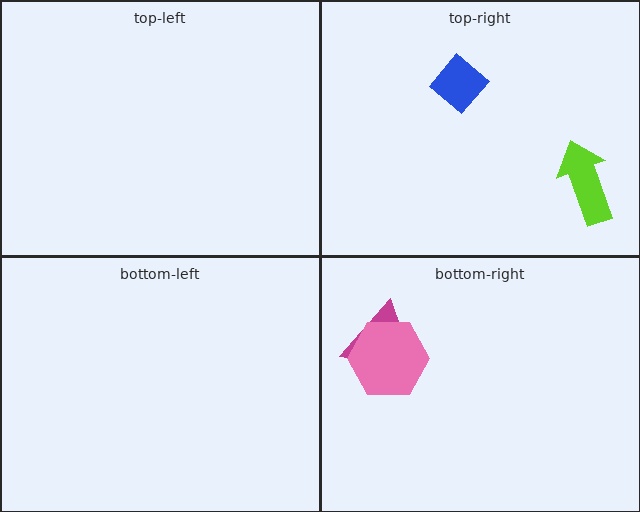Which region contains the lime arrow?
The top-right region.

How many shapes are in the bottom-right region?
2.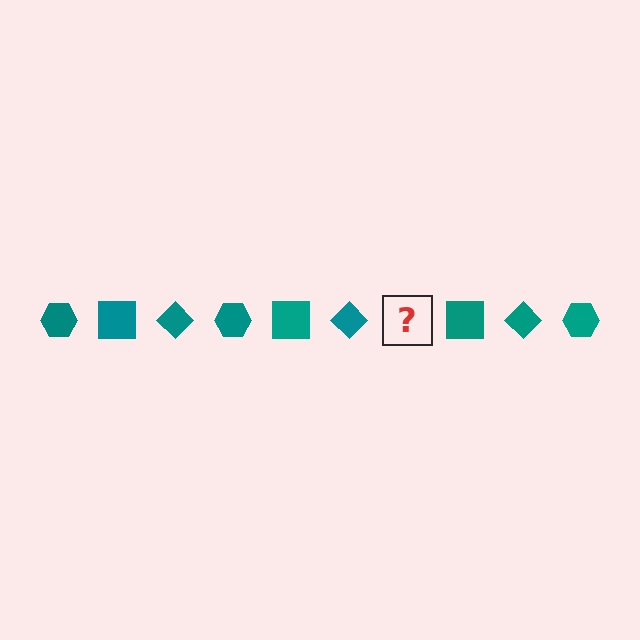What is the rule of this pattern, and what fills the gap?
The rule is that the pattern cycles through hexagon, square, diamond shapes in teal. The gap should be filled with a teal hexagon.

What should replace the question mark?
The question mark should be replaced with a teal hexagon.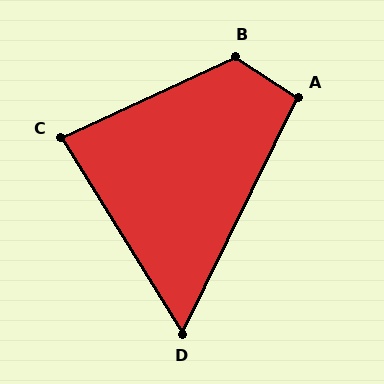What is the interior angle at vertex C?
Approximately 83 degrees (acute).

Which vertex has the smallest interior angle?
D, at approximately 58 degrees.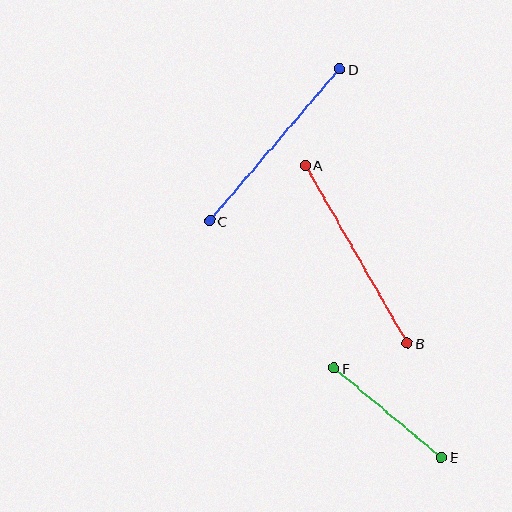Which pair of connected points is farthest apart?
Points A and B are farthest apart.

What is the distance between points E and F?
The distance is approximately 140 pixels.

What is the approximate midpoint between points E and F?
The midpoint is at approximately (388, 413) pixels.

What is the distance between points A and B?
The distance is approximately 205 pixels.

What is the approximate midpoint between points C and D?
The midpoint is at approximately (275, 145) pixels.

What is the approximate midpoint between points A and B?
The midpoint is at approximately (356, 254) pixels.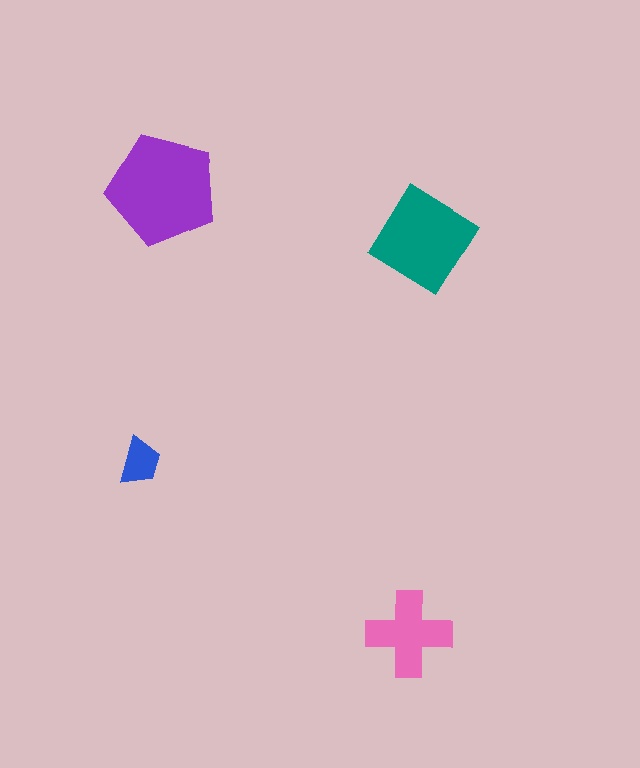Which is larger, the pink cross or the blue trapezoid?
The pink cross.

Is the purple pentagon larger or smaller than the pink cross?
Larger.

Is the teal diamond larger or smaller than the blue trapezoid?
Larger.